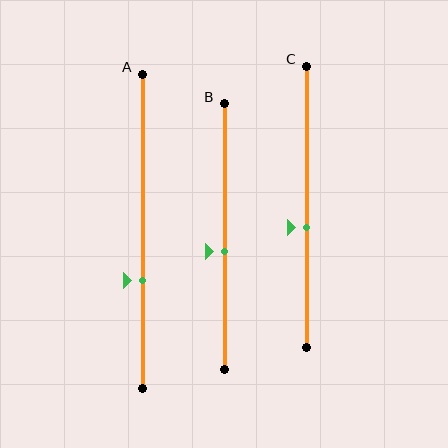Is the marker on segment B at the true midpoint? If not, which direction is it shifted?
No, the marker on segment B is shifted downward by about 5% of the segment length.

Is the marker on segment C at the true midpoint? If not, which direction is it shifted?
No, the marker on segment C is shifted downward by about 7% of the segment length.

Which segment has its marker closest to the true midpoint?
Segment B has its marker closest to the true midpoint.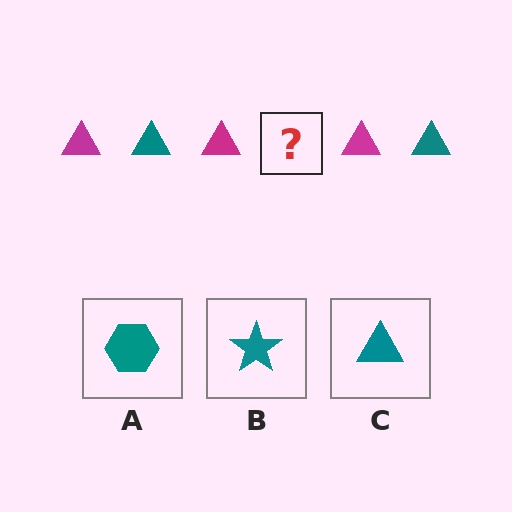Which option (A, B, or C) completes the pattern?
C.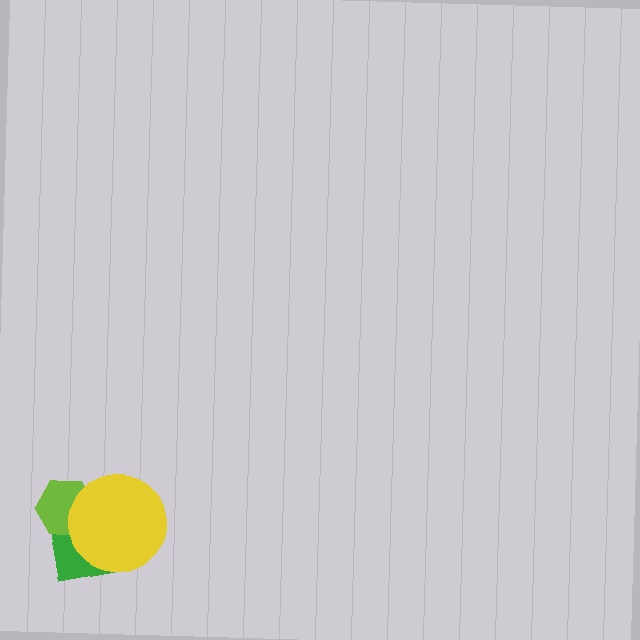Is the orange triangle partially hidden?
Yes, it is partially covered by another shape.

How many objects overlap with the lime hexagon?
3 objects overlap with the lime hexagon.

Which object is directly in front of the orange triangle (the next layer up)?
The green square is directly in front of the orange triangle.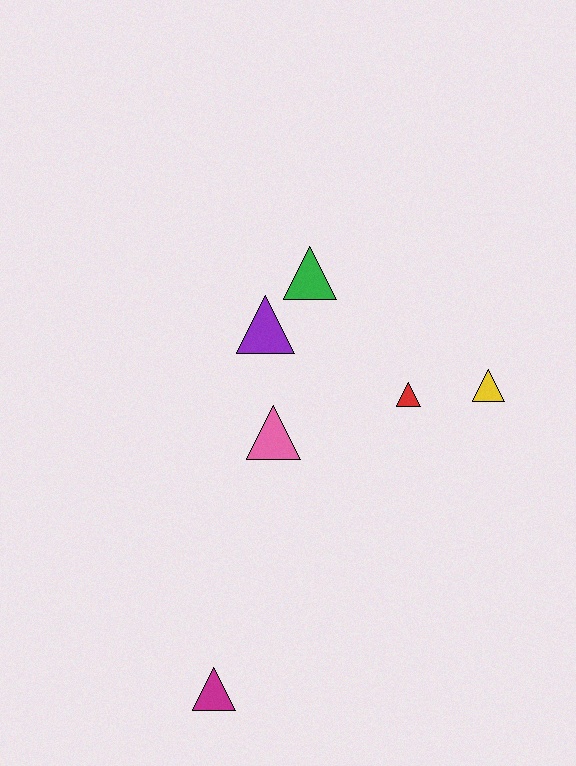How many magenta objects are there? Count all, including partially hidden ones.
There is 1 magenta object.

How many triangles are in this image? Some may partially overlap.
There are 6 triangles.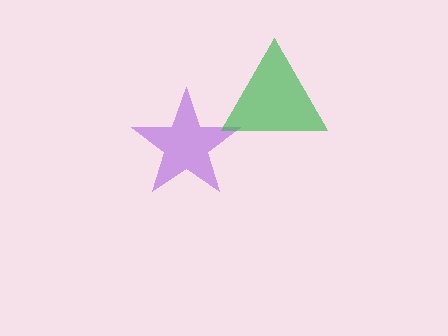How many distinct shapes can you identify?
There are 2 distinct shapes: a purple star, a green triangle.